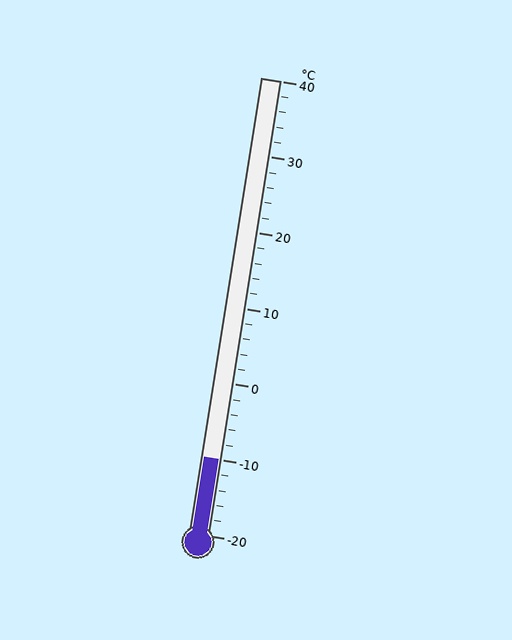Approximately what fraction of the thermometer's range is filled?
The thermometer is filled to approximately 15% of its range.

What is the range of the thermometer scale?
The thermometer scale ranges from -20°C to 40°C.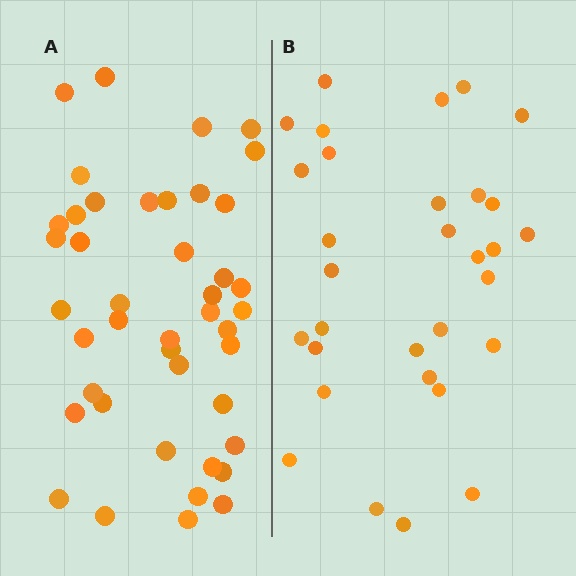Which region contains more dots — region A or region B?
Region A (the left region) has more dots.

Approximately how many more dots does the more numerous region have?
Region A has roughly 12 or so more dots than region B.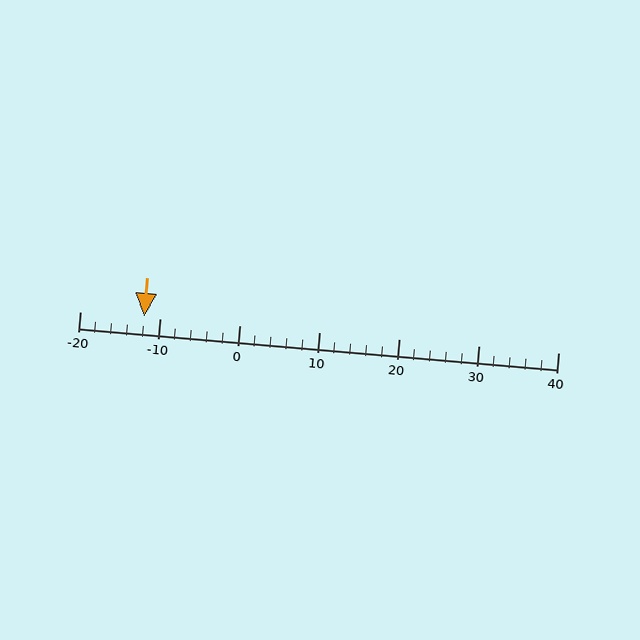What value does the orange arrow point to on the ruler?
The orange arrow points to approximately -12.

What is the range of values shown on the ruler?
The ruler shows values from -20 to 40.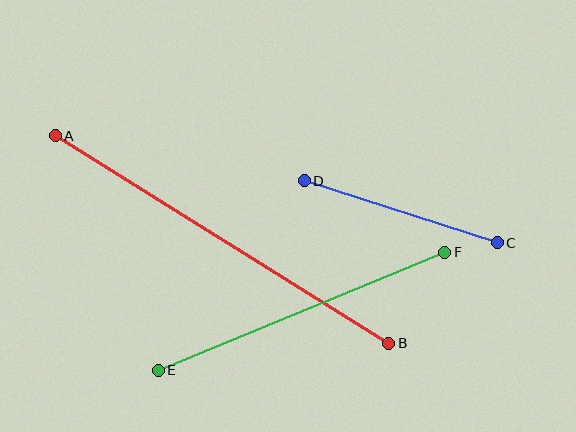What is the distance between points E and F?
The distance is approximately 310 pixels.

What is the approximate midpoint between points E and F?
The midpoint is at approximately (302, 311) pixels.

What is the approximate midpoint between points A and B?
The midpoint is at approximately (222, 239) pixels.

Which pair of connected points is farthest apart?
Points A and B are farthest apart.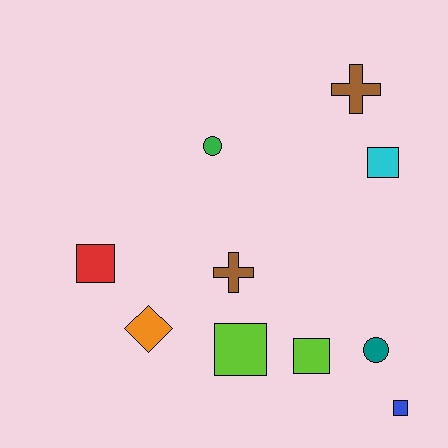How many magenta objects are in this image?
There are no magenta objects.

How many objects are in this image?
There are 10 objects.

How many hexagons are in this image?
There are no hexagons.